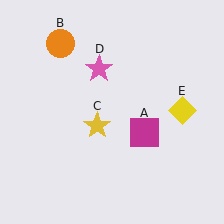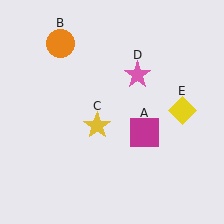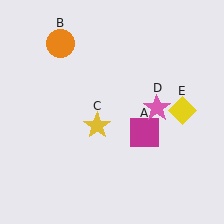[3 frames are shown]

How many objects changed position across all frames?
1 object changed position: pink star (object D).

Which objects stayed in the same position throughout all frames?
Magenta square (object A) and orange circle (object B) and yellow star (object C) and yellow diamond (object E) remained stationary.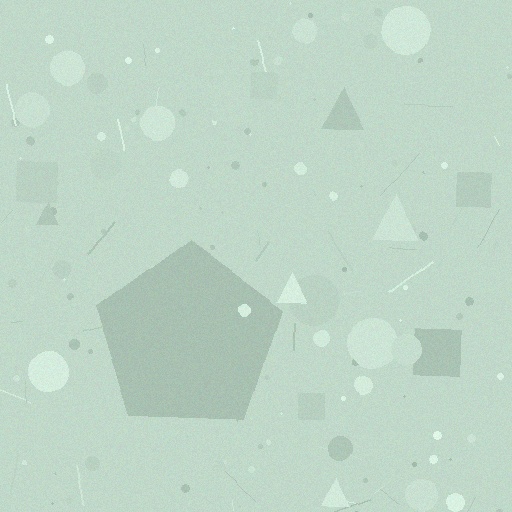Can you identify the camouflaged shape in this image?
The camouflaged shape is a pentagon.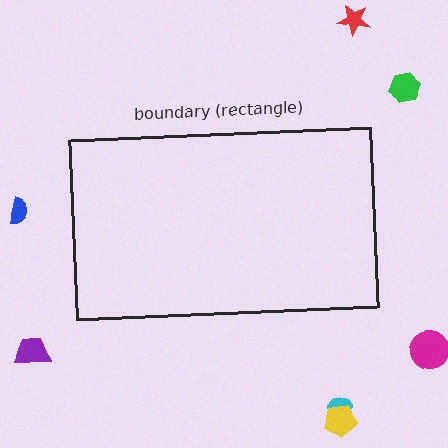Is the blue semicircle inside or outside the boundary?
Outside.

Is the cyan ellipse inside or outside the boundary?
Outside.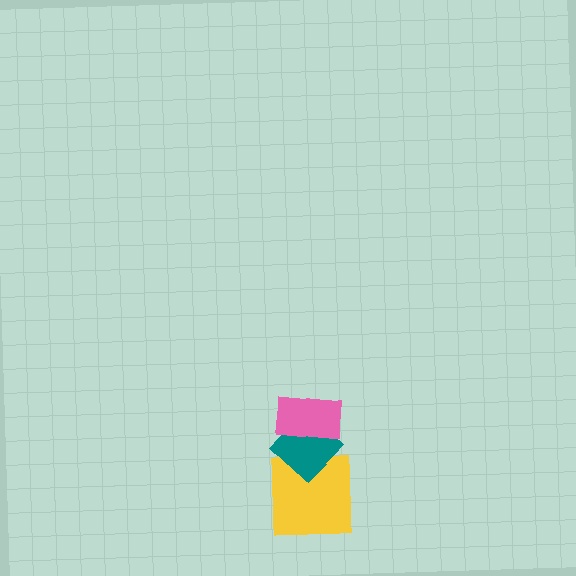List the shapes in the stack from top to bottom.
From top to bottom: the pink rectangle, the teal diamond, the yellow square.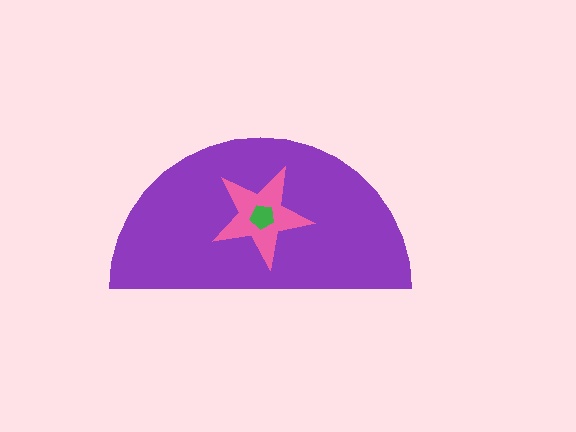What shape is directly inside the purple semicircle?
The pink star.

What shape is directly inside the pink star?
The green pentagon.